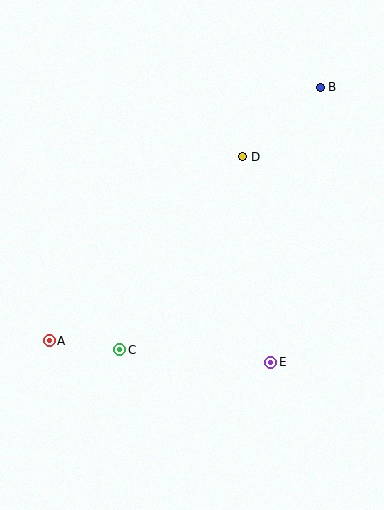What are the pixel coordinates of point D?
Point D is at (243, 157).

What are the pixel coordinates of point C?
Point C is at (120, 350).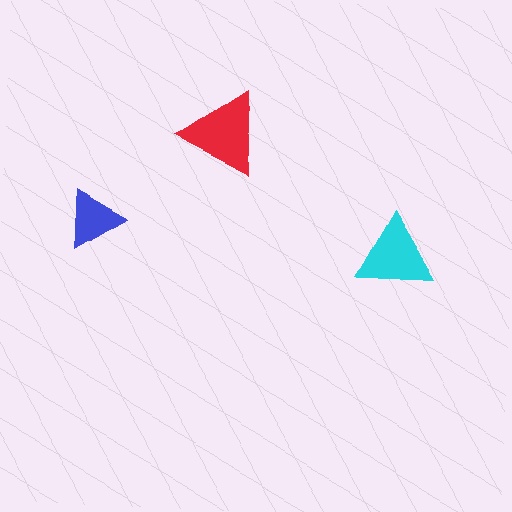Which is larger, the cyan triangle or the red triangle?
The red one.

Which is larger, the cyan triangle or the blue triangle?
The cyan one.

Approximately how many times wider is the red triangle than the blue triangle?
About 1.5 times wider.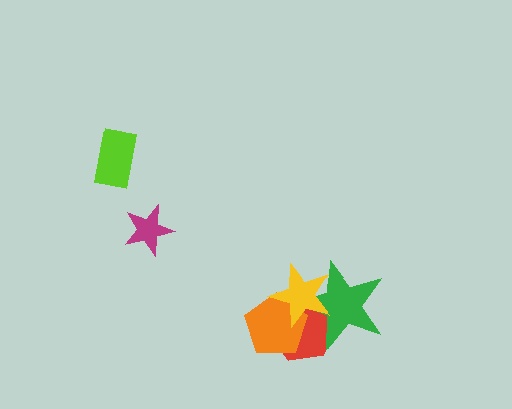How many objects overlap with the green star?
3 objects overlap with the green star.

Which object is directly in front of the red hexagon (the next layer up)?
The orange pentagon is directly in front of the red hexagon.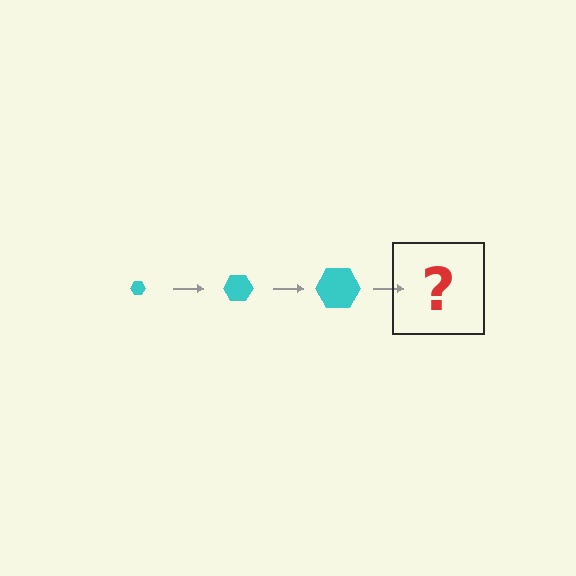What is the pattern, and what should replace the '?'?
The pattern is that the hexagon gets progressively larger each step. The '?' should be a cyan hexagon, larger than the previous one.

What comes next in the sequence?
The next element should be a cyan hexagon, larger than the previous one.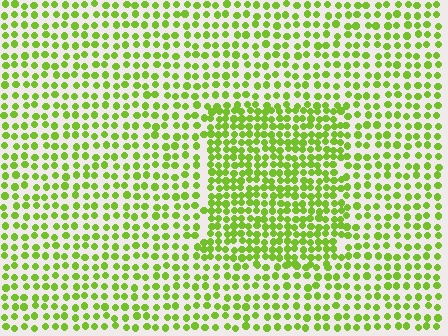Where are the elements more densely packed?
The elements are more densely packed inside the rectangle boundary.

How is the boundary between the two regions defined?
The boundary is defined by a change in element density (approximately 1.7x ratio). All elements are the same color, size, and shape.